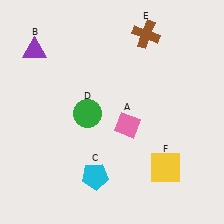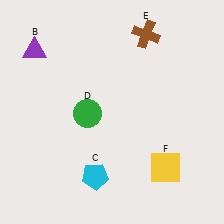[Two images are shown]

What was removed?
The pink diamond (A) was removed in Image 2.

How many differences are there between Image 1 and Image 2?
There is 1 difference between the two images.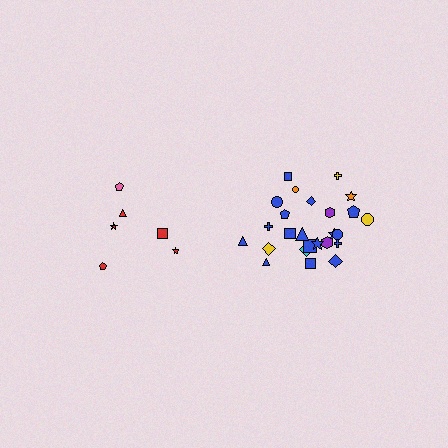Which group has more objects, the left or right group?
The right group.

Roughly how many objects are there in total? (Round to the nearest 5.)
Roughly 30 objects in total.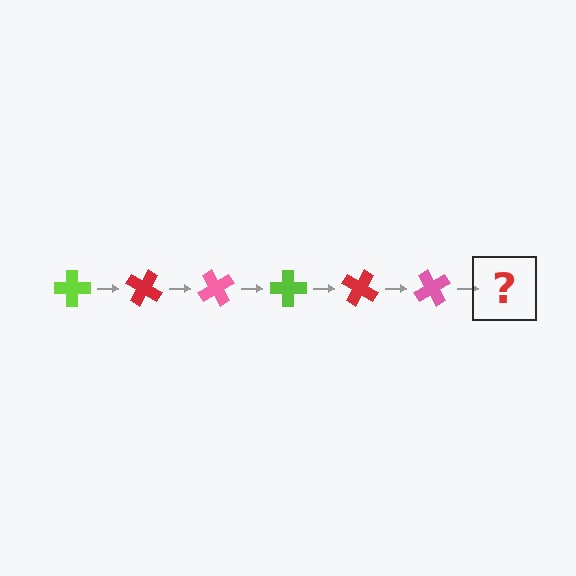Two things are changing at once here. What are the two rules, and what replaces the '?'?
The two rules are that it rotates 30 degrees each step and the color cycles through lime, red, and pink. The '?' should be a lime cross, rotated 180 degrees from the start.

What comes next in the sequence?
The next element should be a lime cross, rotated 180 degrees from the start.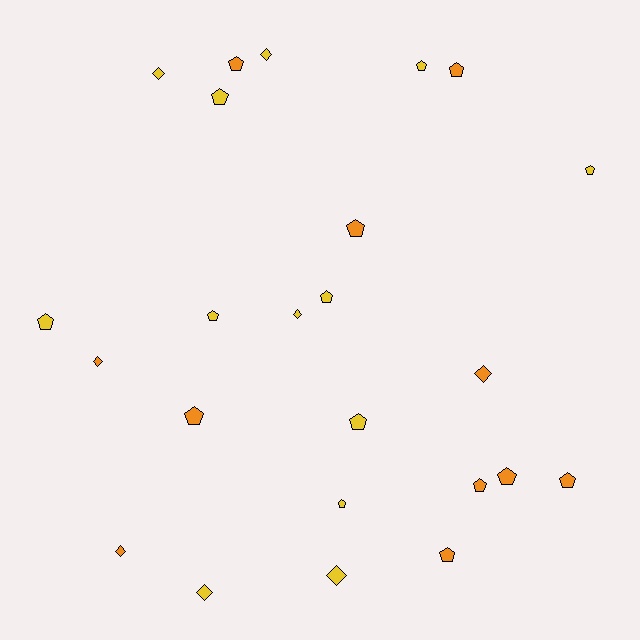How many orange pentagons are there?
There are 8 orange pentagons.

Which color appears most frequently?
Yellow, with 13 objects.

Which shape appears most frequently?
Pentagon, with 16 objects.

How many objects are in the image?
There are 24 objects.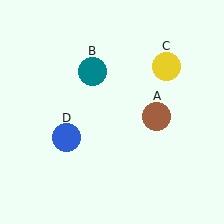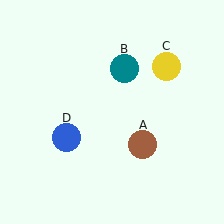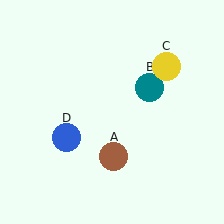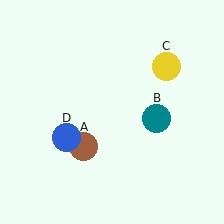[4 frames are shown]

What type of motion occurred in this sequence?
The brown circle (object A), teal circle (object B) rotated clockwise around the center of the scene.